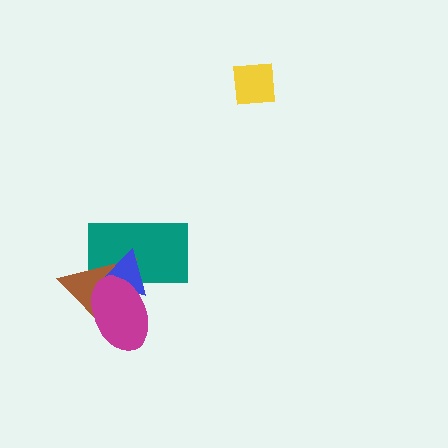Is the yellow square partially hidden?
No, no other shape covers it.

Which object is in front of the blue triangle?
The magenta ellipse is in front of the blue triangle.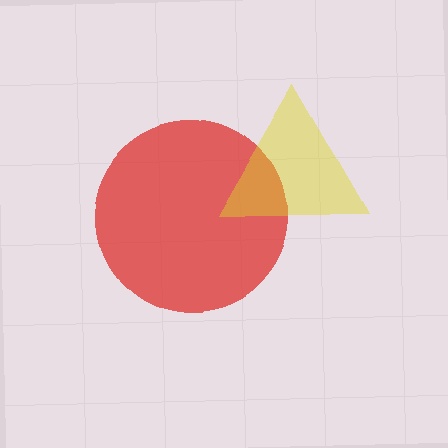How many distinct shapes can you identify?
There are 2 distinct shapes: a red circle, a yellow triangle.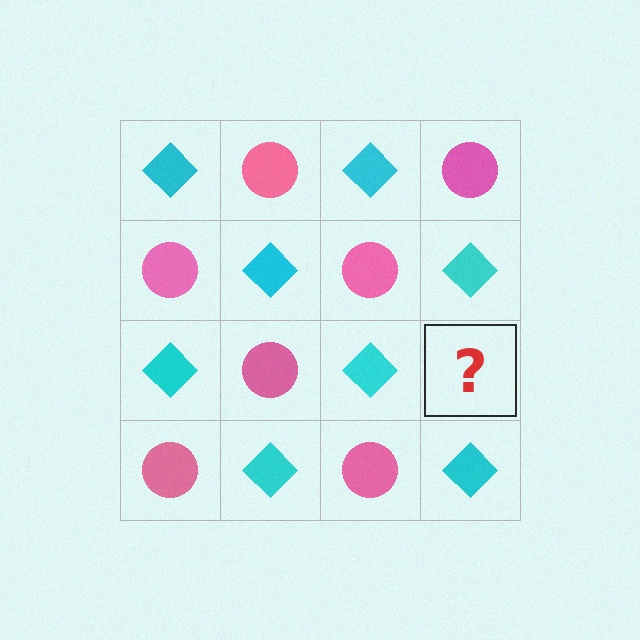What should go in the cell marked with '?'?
The missing cell should contain a pink circle.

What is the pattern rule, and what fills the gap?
The rule is that it alternates cyan diamond and pink circle in a checkerboard pattern. The gap should be filled with a pink circle.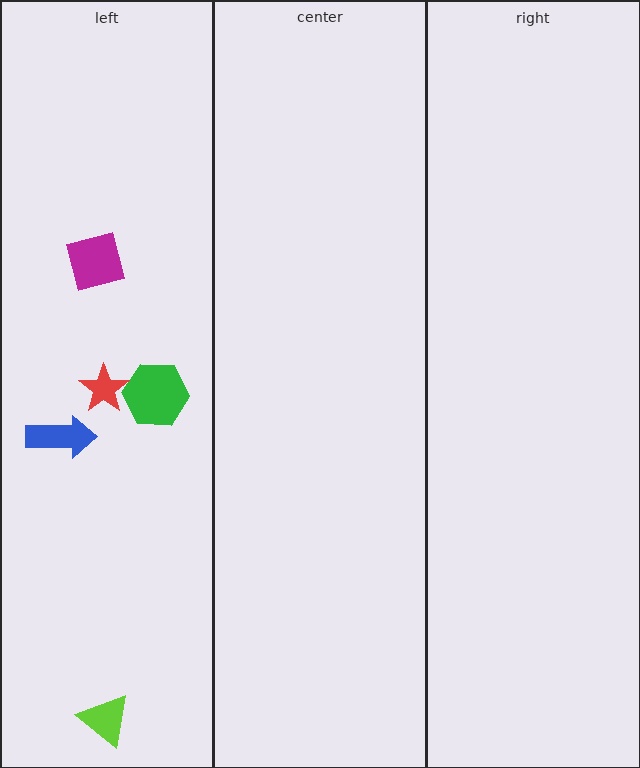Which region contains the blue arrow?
The left region.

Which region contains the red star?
The left region.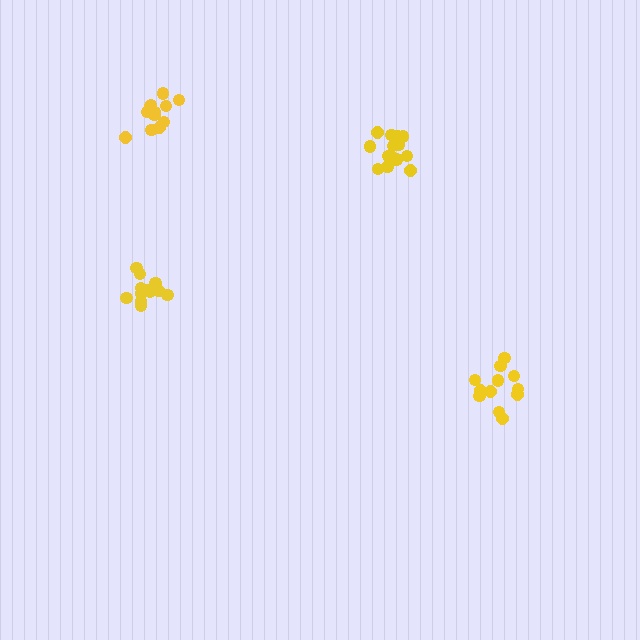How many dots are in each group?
Group 1: 12 dots, Group 2: 12 dots, Group 3: 12 dots, Group 4: 16 dots (52 total).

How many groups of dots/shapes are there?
There are 4 groups.